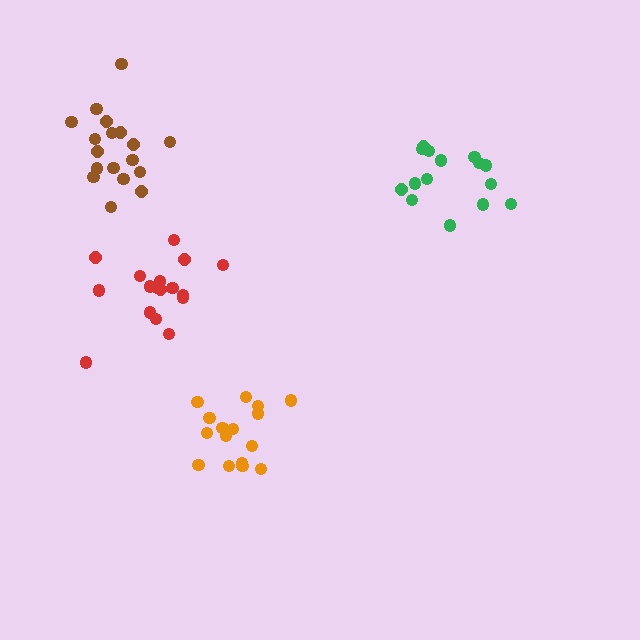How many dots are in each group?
Group 1: 15 dots, Group 2: 16 dots, Group 3: 17 dots, Group 4: 18 dots (66 total).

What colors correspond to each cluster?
The clusters are colored: green, orange, red, brown.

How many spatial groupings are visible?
There are 4 spatial groupings.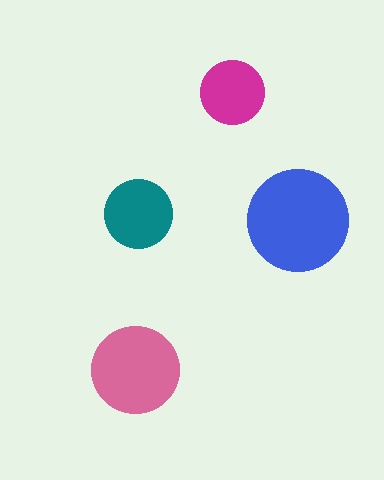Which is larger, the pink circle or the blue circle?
The blue one.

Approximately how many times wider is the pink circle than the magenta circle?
About 1.5 times wider.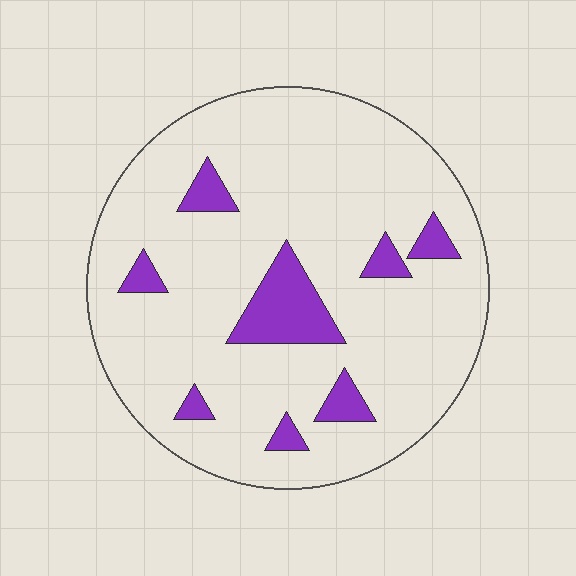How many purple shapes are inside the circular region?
8.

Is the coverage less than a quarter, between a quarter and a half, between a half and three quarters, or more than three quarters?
Less than a quarter.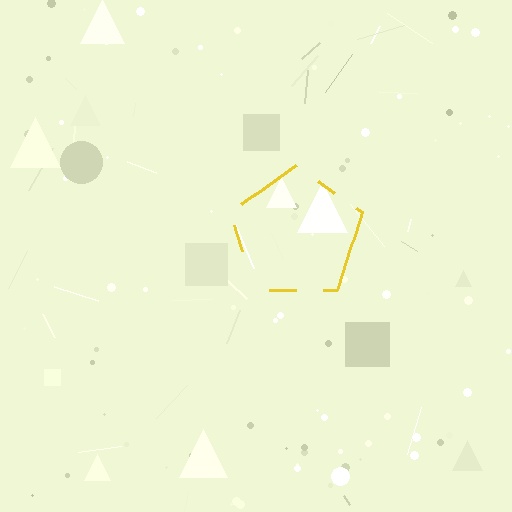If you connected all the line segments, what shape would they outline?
They would outline a pentagon.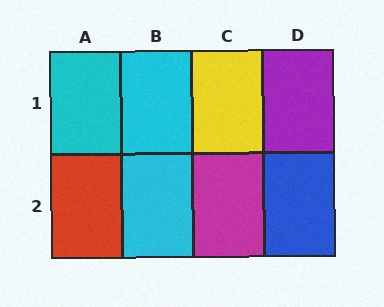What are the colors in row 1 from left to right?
Cyan, cyan, yellow, purple.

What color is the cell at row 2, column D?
Blue.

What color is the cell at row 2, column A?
Red.